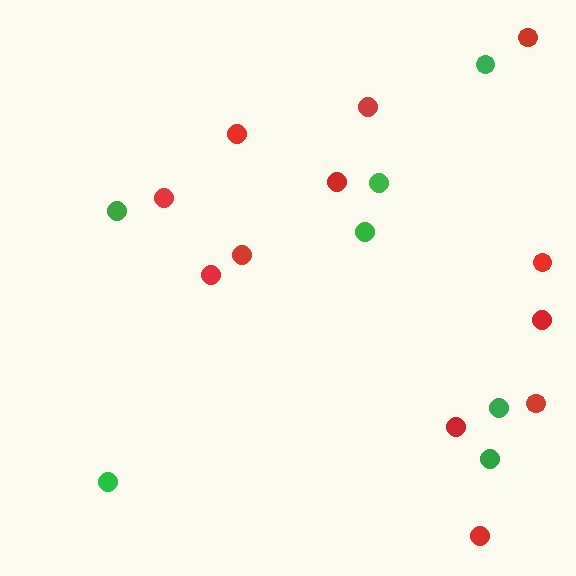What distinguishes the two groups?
There are 2 groups: one group of green circles (7) and one group of red circles (12).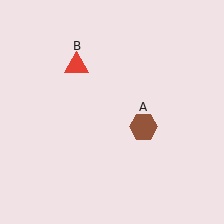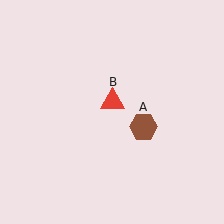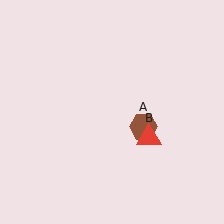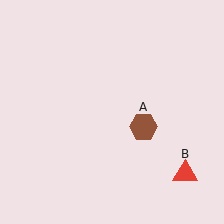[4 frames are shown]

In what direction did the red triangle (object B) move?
The red triangle (object B) moved down and to the right.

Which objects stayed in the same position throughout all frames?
Brown hexagon (object A) remained stationary.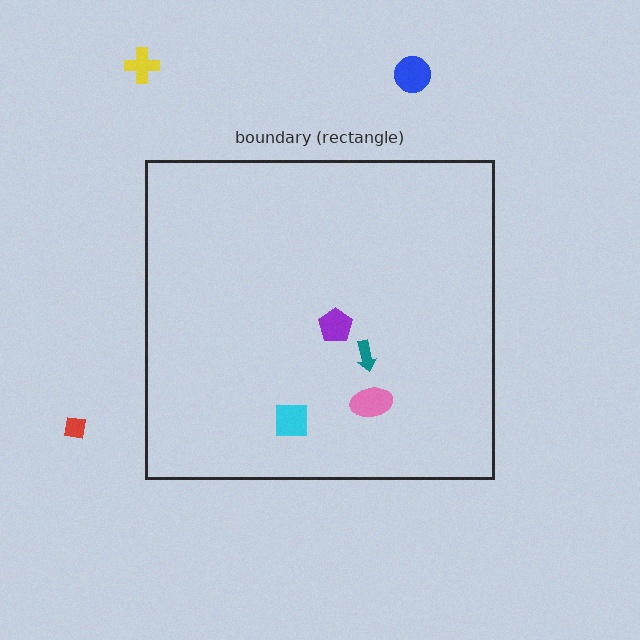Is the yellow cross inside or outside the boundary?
Outside.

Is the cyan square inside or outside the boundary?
Inside.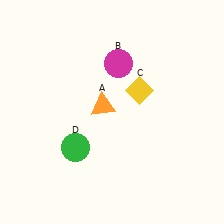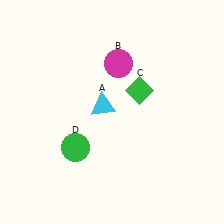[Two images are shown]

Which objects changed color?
A changed from orange to cyan. C changed from yellow to green.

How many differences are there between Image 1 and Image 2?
There are 2 differences between the two images.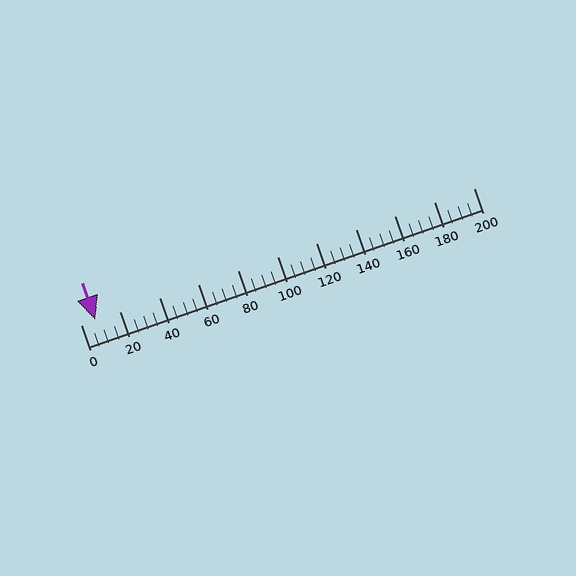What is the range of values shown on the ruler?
The ruler shows values from 0 to 200.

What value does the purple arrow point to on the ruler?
The purple arrow points to approximately 8.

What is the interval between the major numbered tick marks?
The major tick marks are spaced 20 units apart.